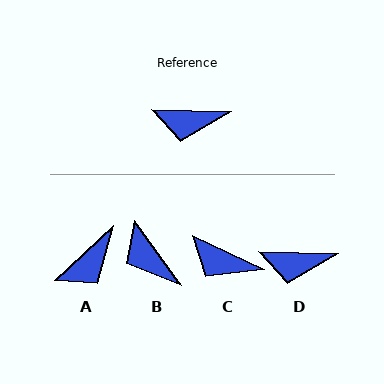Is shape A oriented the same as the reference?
No, it is off by about 44 degrees.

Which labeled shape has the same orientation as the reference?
D.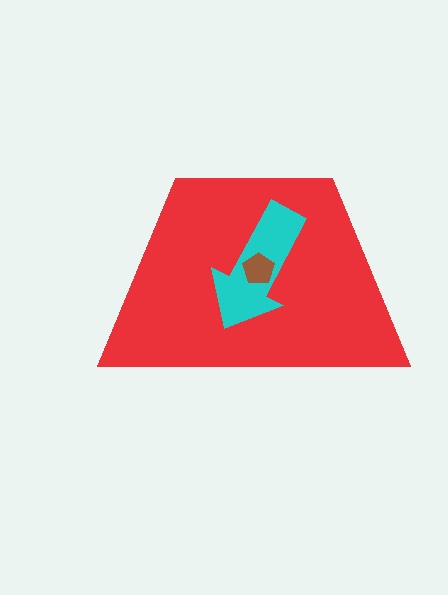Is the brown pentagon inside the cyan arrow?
Yes.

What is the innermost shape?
The brown pentagon.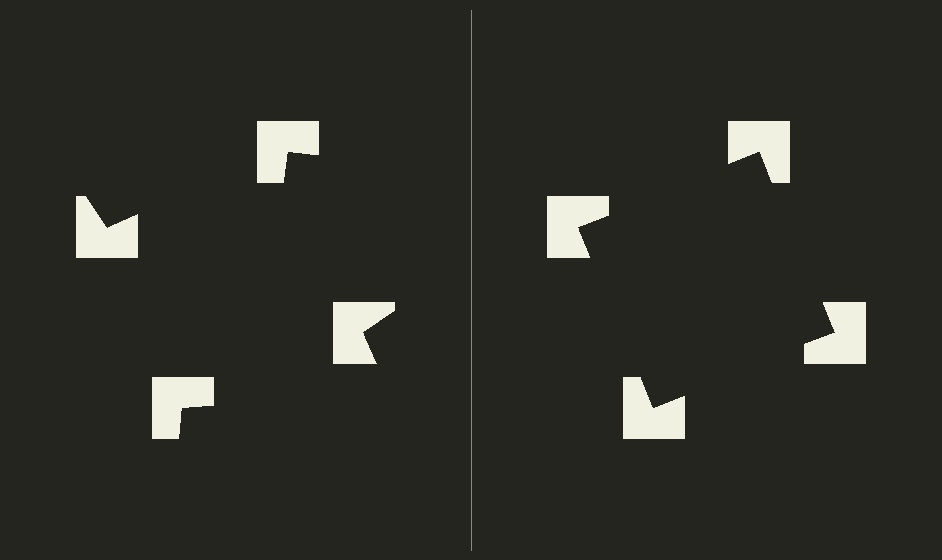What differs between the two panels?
The notched squares are positioned identically on both sides; only the wedge orientations differ. On the right they align to a square; on the left they are misaligned.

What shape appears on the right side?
An illusory square.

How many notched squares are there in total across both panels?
8 — 4 on each side.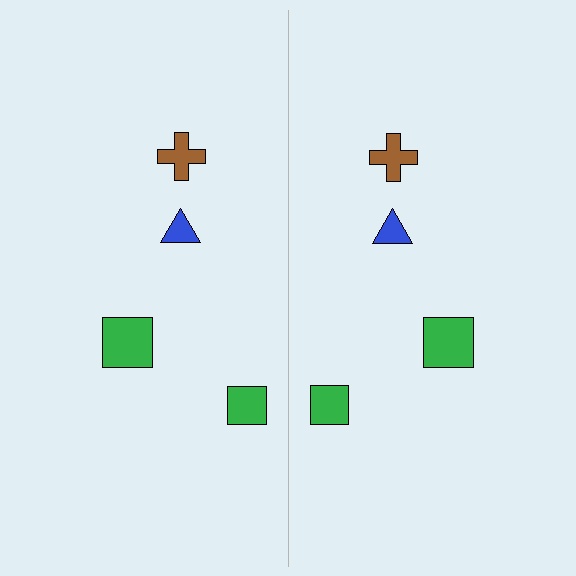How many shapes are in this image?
There are 8 shapes in this image.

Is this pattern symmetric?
Yes, this pattern has bilateral (reflection) symmetry.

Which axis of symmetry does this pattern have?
The pattern has a vertical axis of symmetry running through the center of the image.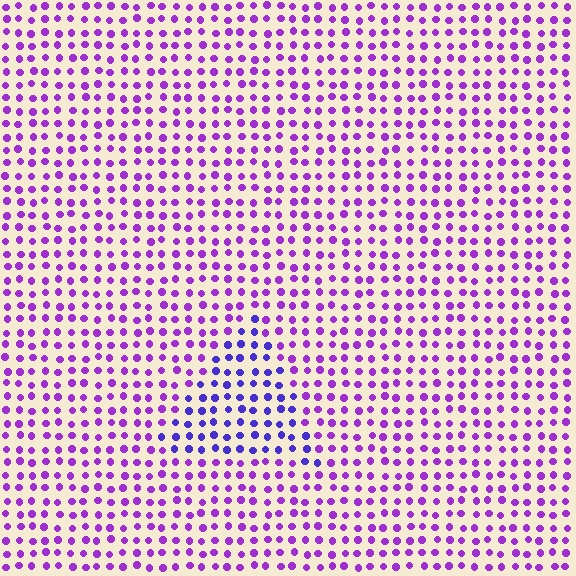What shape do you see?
I see a triangle.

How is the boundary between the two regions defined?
The boundary is defined purely by a slight shift in hue (about 33 degrees). Spacing, size, and orientation are identical on both sides.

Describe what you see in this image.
The image is filled with small purple elements in a uniform arrangement. A triangle-shaped region is visible where the elements are tinted to a slightly different hue, forming a subtle color boundary.